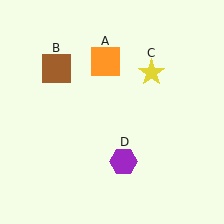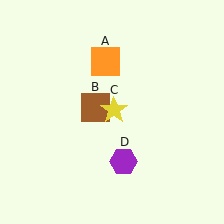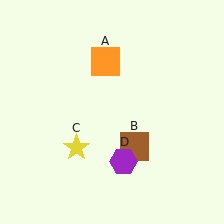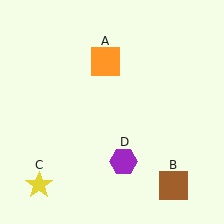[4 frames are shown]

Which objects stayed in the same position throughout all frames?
Orange square (object A) and purple hexagon (object D) remained stationary.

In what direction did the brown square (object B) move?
The brown square (object B) moved down and to the right.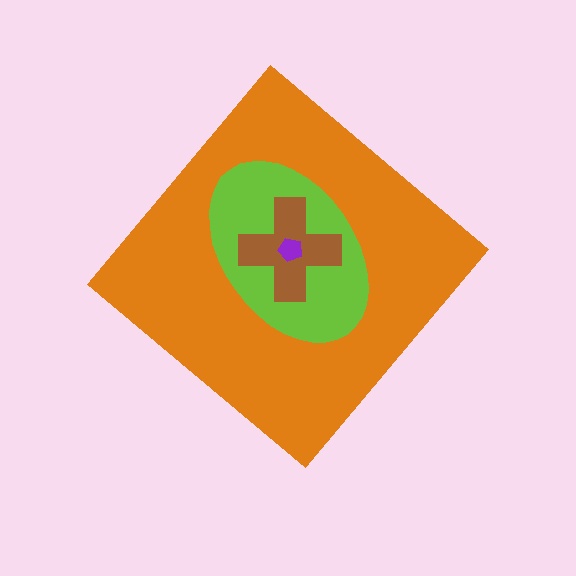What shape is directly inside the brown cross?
The purple pentagon.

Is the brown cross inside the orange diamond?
Yes.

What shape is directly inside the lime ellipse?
The brown cross.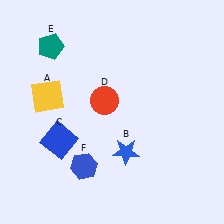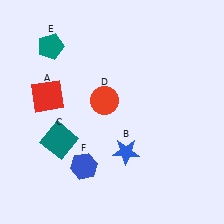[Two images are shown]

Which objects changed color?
A changed from yellow to red. C changed from blue to teal.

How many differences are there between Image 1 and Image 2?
There are 2 differences between the two images.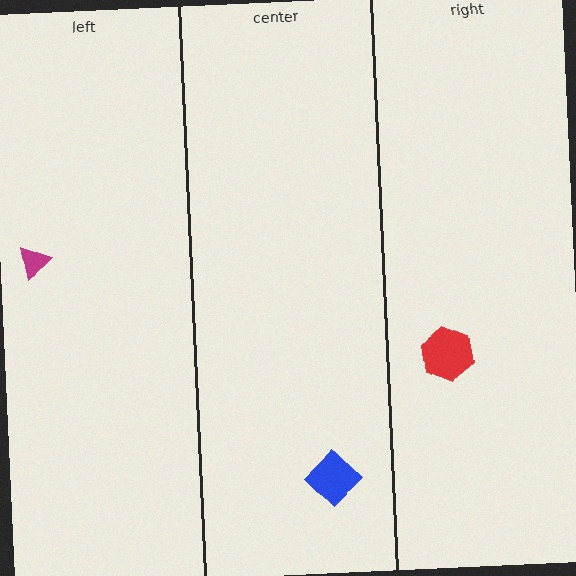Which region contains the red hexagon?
The right region.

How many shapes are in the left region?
1.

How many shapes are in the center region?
1.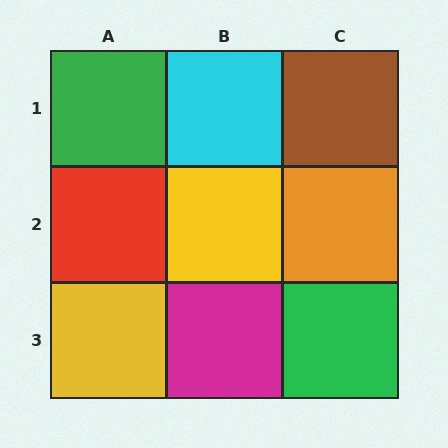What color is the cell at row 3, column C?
Green.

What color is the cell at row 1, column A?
Green.